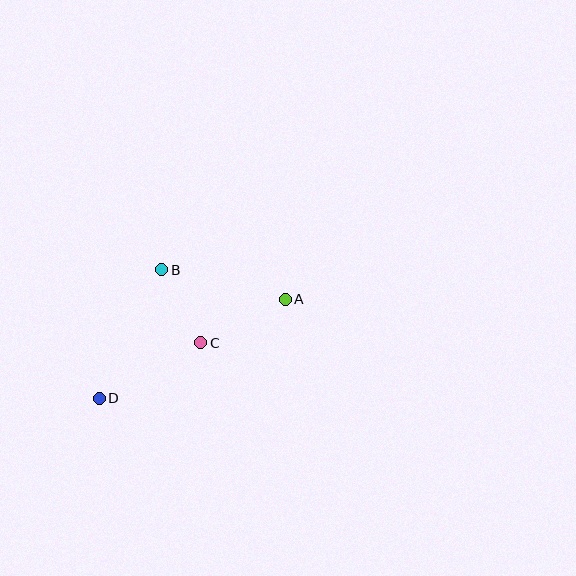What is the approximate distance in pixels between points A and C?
The distance between A and C is approximately 95 pixels.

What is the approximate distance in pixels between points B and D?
The distance between B and D is approximately 143 pixels.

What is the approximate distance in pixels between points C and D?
The distance between C and D is approximately 115 pixels.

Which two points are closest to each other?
Points B and C are closest to each other.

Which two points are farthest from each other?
Points A and D are farthest from each other.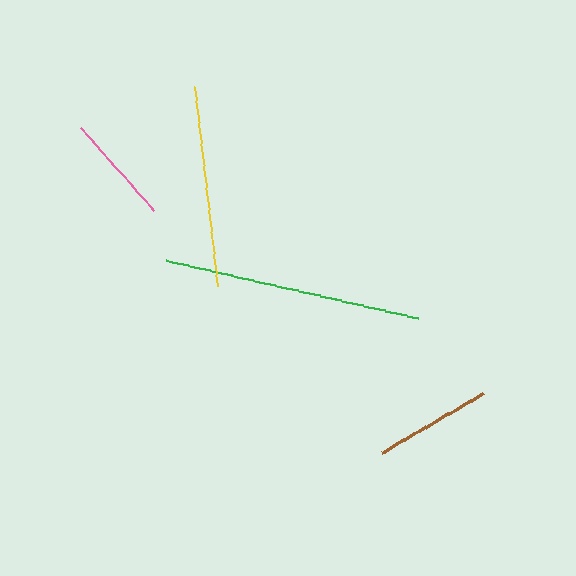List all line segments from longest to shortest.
From longest to shortest: green, yellow, brown, pink.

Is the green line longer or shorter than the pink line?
The green line is longer than the pink line.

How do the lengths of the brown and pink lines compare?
The brown and pink lines are approximately the same length.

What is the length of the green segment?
The green segment is approximately 258 pixels long.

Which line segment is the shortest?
The pink line is the shortest at approximately 111 pixels.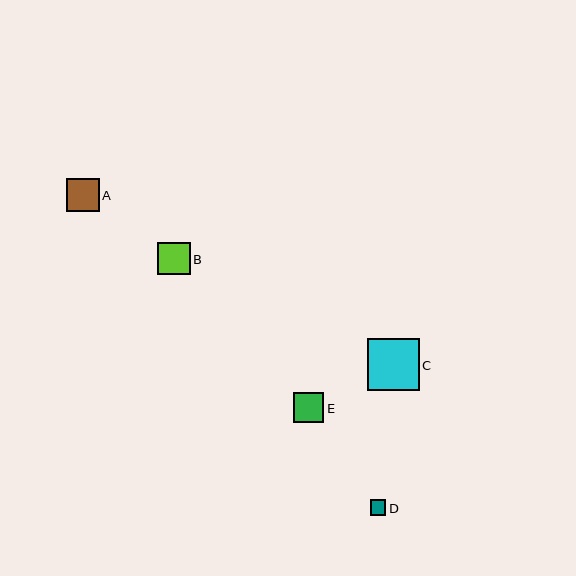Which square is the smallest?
Square D is the smallest with a size of approximately 16 pixels.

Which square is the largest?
Square C is the largest with a size of approximately 52 pixels.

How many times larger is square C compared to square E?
Square C is approximately 1.7 times the size of square E.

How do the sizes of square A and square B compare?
Square A and square B are approximately the same size.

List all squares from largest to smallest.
From largest to smallest: C, A, B, E, D.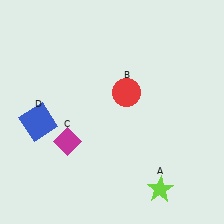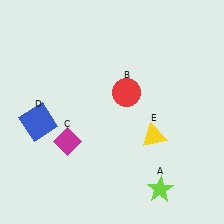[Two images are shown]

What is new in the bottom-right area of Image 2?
A yellow triangle (E) was added in the bottom-right area of Image 2.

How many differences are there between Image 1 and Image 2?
There is 1 difference between the two images.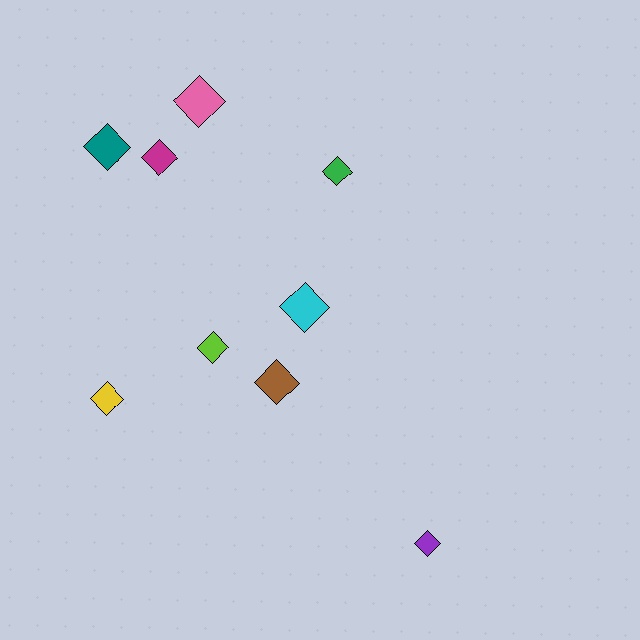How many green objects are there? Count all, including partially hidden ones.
There is 1 green object.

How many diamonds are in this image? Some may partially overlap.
There are 9 diamonds.